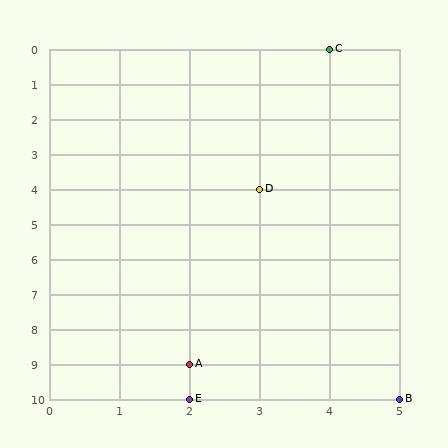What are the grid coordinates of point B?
Point B is at grid coordinates (5, 10).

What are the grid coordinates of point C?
Point C is at grid coordinates (4, 0).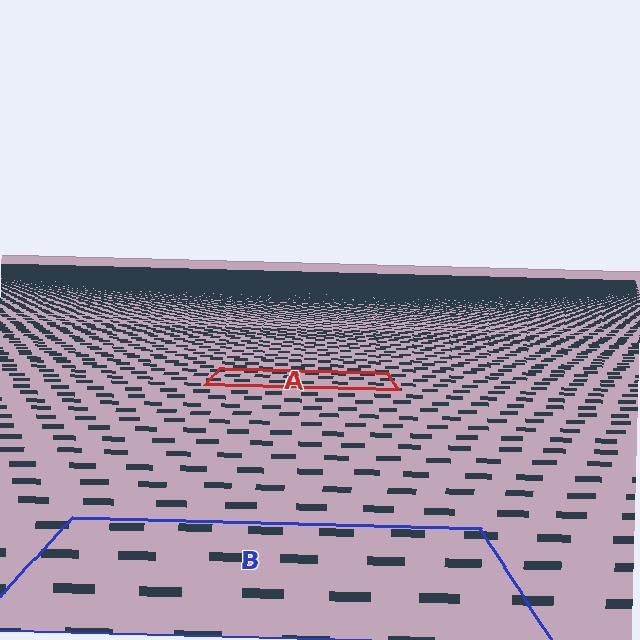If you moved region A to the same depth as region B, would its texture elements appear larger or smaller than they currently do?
They would appear larger. At a closer depth, the same texture elements are projected at a bigger on-screen size.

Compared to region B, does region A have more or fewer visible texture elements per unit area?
Region A has more texture elements per unit area — they are packed more densely because it is farther away.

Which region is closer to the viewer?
Region B is closer. The texture elements there are larger and more spread out.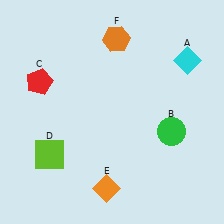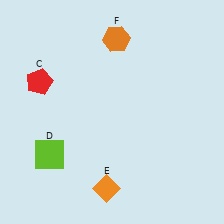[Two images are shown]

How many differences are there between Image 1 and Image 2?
There are 2 differences between the two images.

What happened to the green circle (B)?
The green circle (B) was removed in Image 2. It was in the bottom-right area of Image 1.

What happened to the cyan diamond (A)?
The cyan diamond (A) was removed in Image 2. It was in the top-right area of Image 1.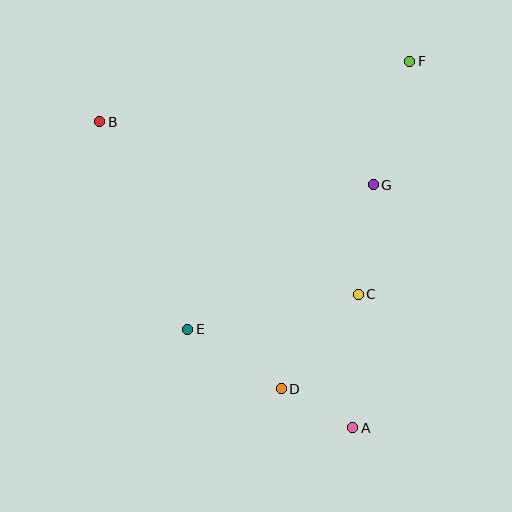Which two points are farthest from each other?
Points A and B are farthest from each other.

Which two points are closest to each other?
Points A and D are closest to each other.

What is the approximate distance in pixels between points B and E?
The distance between B and E is approximately 226 pixels.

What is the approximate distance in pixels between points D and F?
The distance between D and F is approximately 352 pixels.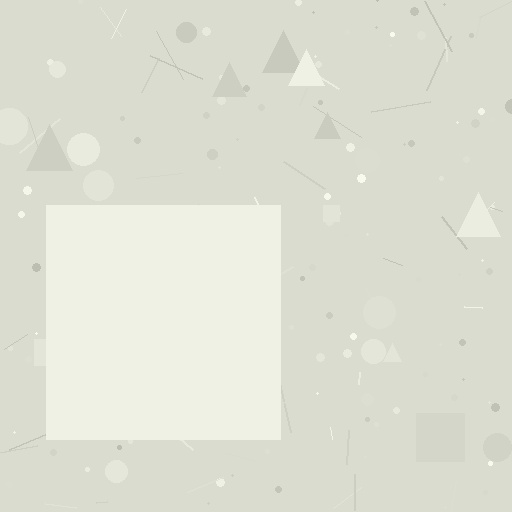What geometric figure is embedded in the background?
A square is embedded in the background.